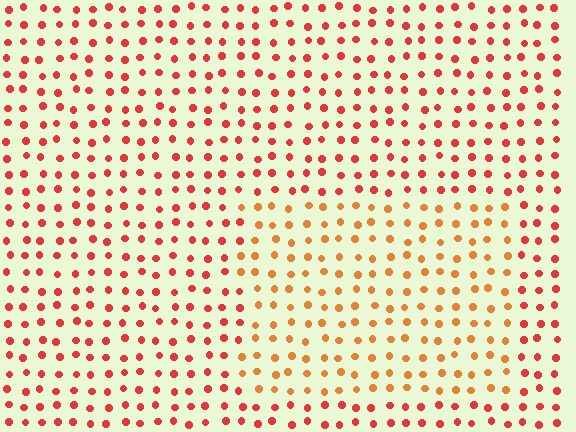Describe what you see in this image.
The image is filled with small red elements in a uniform arrangement. A rectangle-shaped region is visible where the elements are tinted to a slightly different hue, forming a subtle color boundary.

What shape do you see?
I see a rectangle.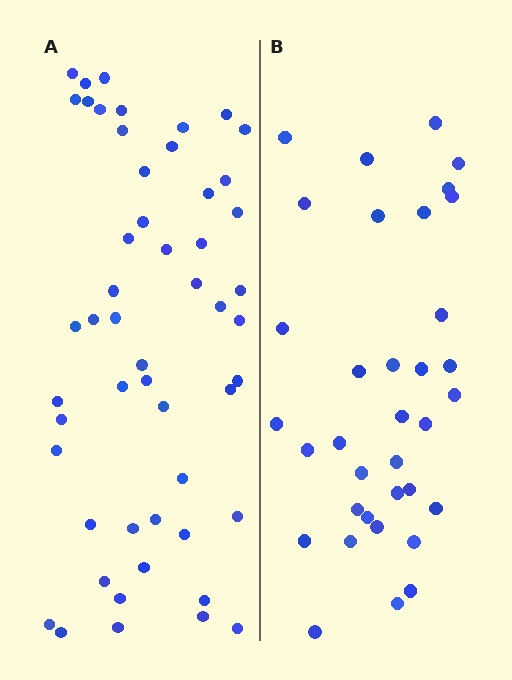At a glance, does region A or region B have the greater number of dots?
Region A (the left region) has more dots.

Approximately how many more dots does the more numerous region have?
Region A has approximately 15 more dots than region B.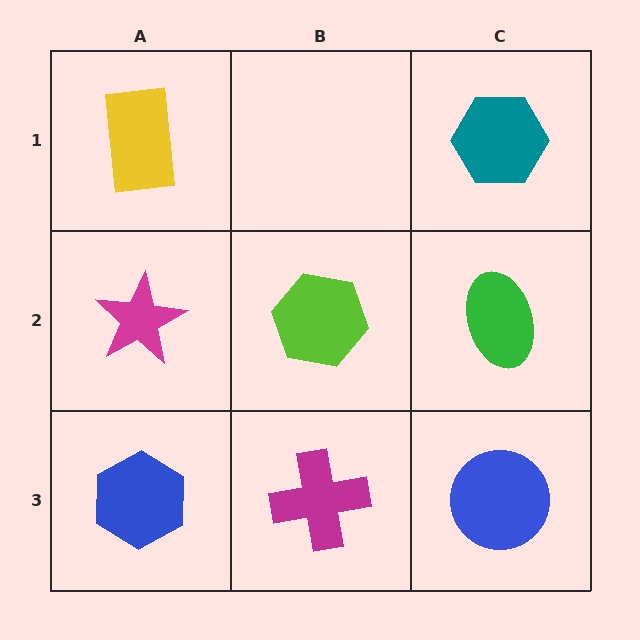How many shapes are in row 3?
3 shapes.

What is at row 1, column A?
A yellow rectangle.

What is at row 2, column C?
A green ellipse.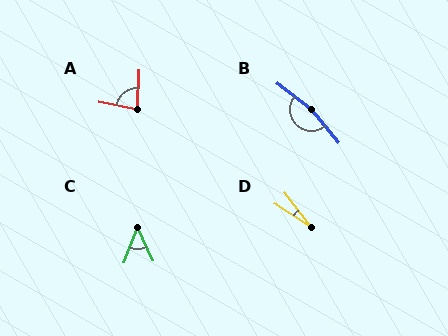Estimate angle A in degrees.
Approximately 82 degrees.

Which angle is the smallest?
D, at approximately 20 degrees.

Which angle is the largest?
B, at approximately 168 degrees.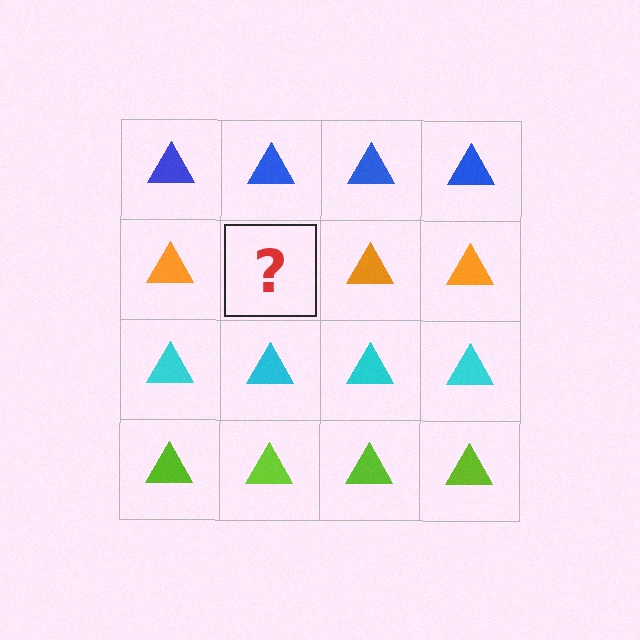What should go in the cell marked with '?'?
The missing cell should contain an orange triangle.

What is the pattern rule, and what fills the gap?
The rule is that each row has a consistent color. The gap should be filled with an orange triangle.